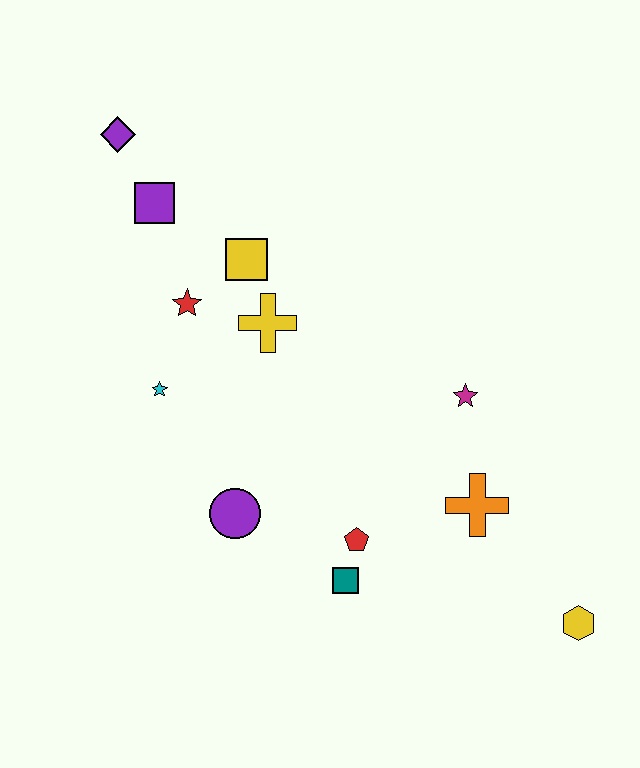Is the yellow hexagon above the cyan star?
No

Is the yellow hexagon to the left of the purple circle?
No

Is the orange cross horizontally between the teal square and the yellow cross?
No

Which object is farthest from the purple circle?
The purple diamond is farthest from the purple circle.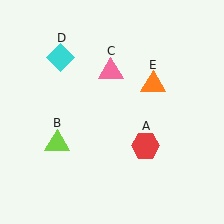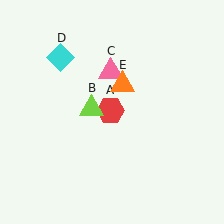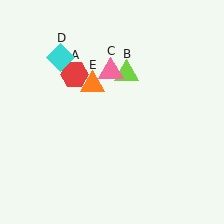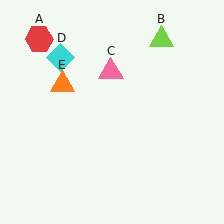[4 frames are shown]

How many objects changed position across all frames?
3 objects changed position: red hexagon (object A), lime triangle (object B), orange triangle (object E).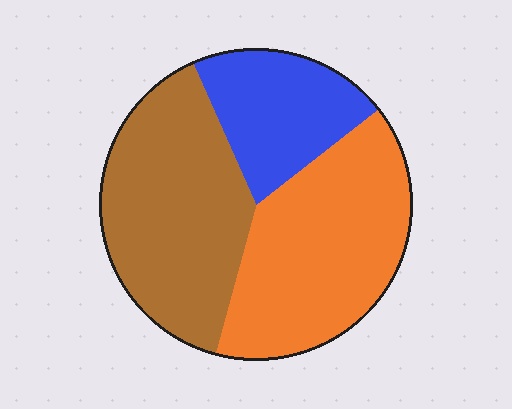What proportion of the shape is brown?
Brown covers roughly 40% of the shape.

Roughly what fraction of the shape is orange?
Orange covers 40% of the shape.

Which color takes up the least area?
Blue, at roughly 20%.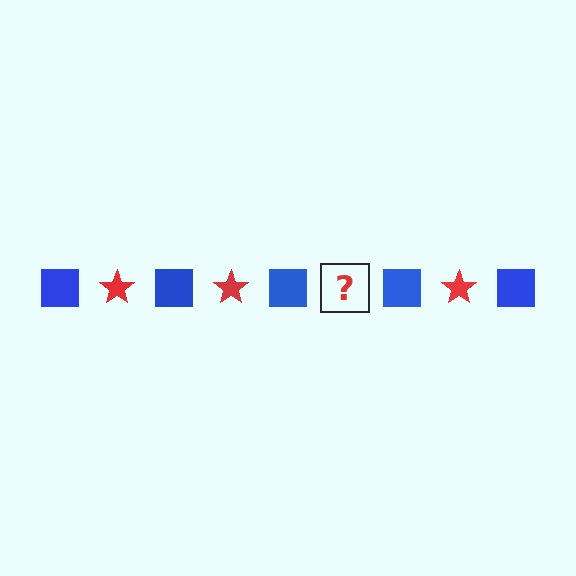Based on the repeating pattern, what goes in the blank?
The blank should be a red star.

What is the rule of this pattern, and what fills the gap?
The rule is that the pattern alternates between blue square and red star. The gap should be filled with a red star.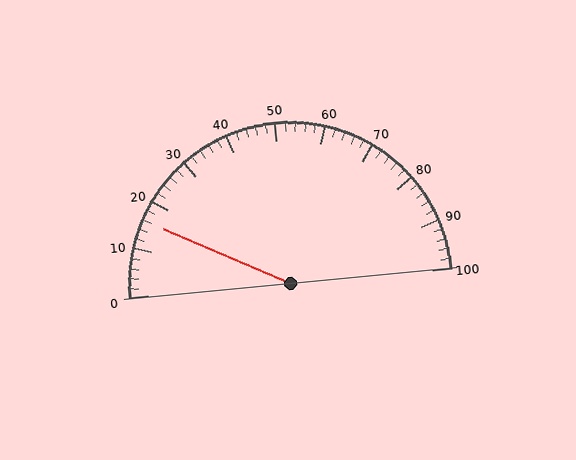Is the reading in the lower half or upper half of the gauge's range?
The reading is in the lower half of the range (0 to 100).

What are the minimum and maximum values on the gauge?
The gauge ranges from 0 to 100.